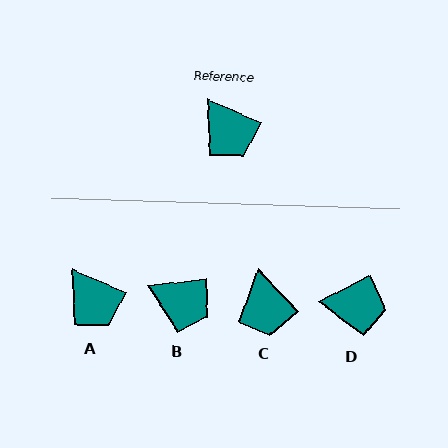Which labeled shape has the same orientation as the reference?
A.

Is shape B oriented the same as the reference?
No, it is off by about 30 degrees.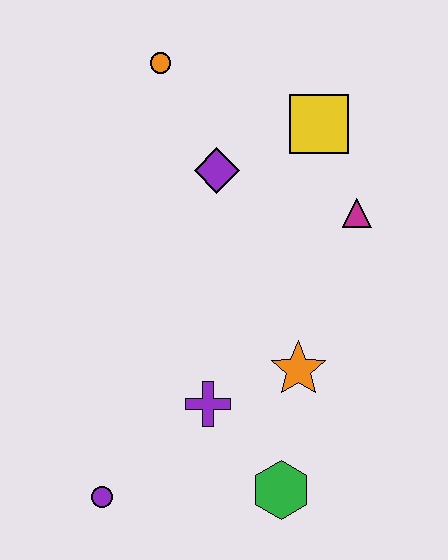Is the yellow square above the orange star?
Yes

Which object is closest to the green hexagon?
The purple cross is closest to the green hexagon.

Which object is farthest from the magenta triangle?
The purple circle is farthest from the magenta triangle.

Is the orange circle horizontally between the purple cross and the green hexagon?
No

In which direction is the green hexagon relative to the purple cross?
The green hexagon is below the purple cross.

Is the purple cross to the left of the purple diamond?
Yes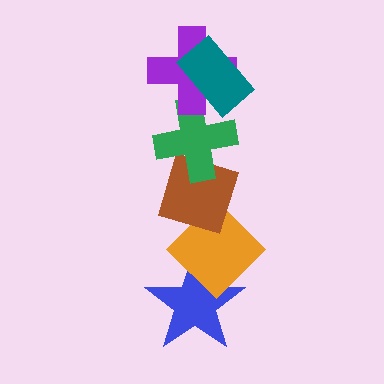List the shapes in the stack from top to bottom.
From top to bottom: the teal rectangle, the purple cross, the green cross, the brown diamond, the orange diamond, the blue star.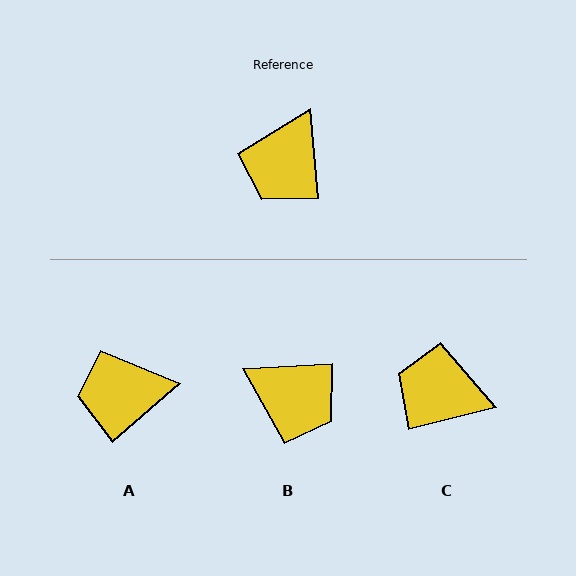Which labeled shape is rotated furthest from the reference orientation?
B, about 88 degrees away.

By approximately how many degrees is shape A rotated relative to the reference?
Approximately 54 degrees clockwise.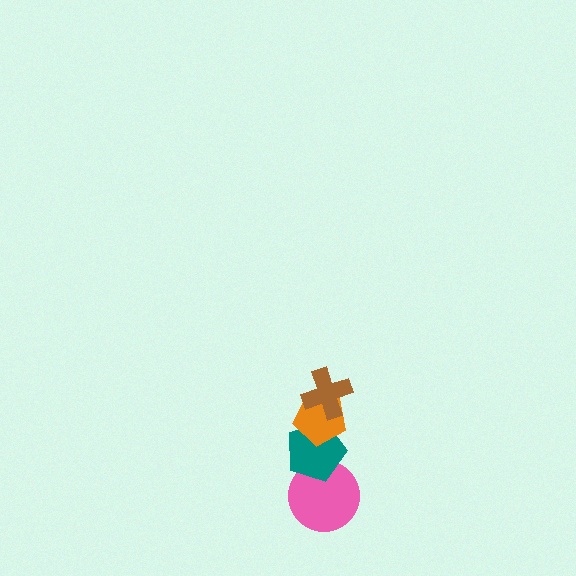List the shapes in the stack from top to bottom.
From top to bottom: the brown cross, the orange pentagon, the teal pentagon, the pink circle.